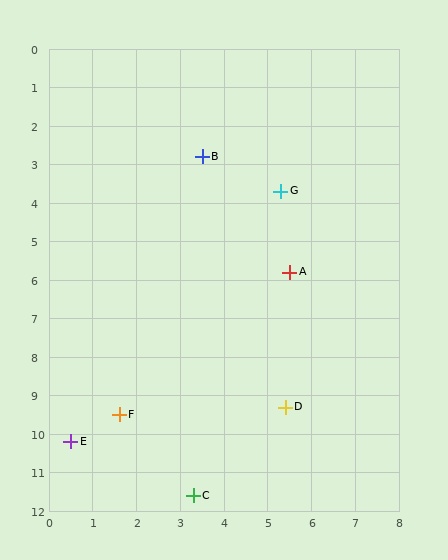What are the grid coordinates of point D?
Point D is at approximately (5.4, 9.3).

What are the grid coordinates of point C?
Point C is at approximately (3.3, 11.6).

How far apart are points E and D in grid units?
Points E and D are about 5.0 grid units apart.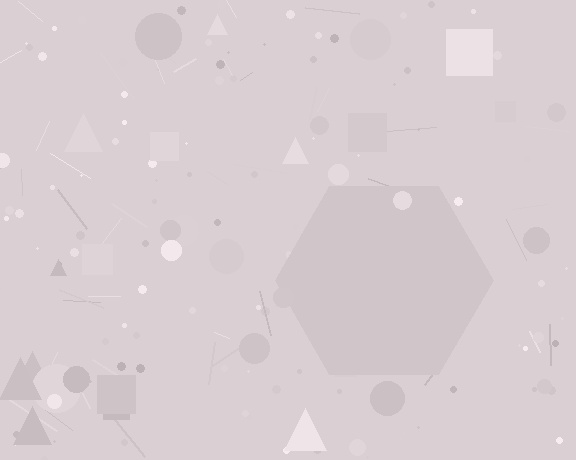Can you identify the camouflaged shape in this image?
The camouflaged shape is a hexagon.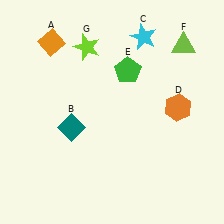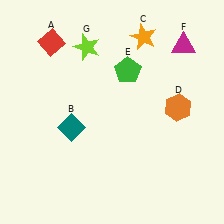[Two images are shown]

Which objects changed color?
A changed from orange to red. C changed from cyan to orange. F changed from lime to magenta.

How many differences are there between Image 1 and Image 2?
There are 3 differences between the two images.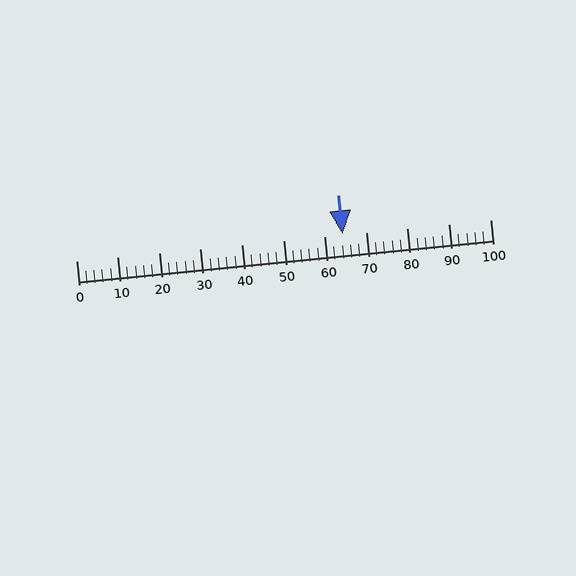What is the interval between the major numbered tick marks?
The major tick marks are spaced 10 units apart.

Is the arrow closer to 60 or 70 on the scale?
The arrow is closer to 60.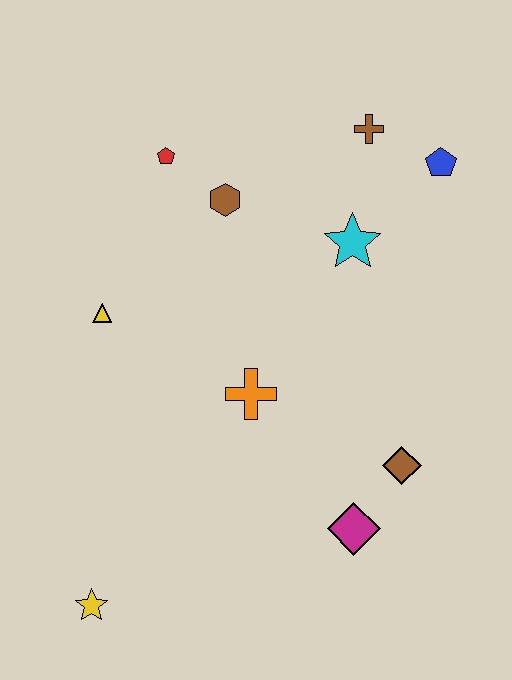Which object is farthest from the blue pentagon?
The yellow star is farthest from the blue pentagon.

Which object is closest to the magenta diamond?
The brown diamond is closest to the magenta diamond.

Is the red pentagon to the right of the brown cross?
No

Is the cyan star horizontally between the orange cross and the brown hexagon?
No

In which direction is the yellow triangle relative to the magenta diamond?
The yellow triangle is to the left of the magenta diamond.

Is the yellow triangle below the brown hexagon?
Yes